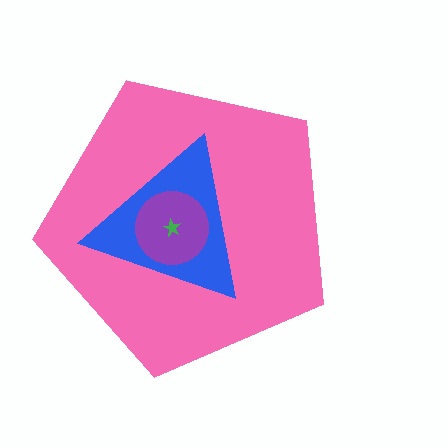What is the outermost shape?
The pink pentagon.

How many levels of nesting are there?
4.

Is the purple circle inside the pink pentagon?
Yes.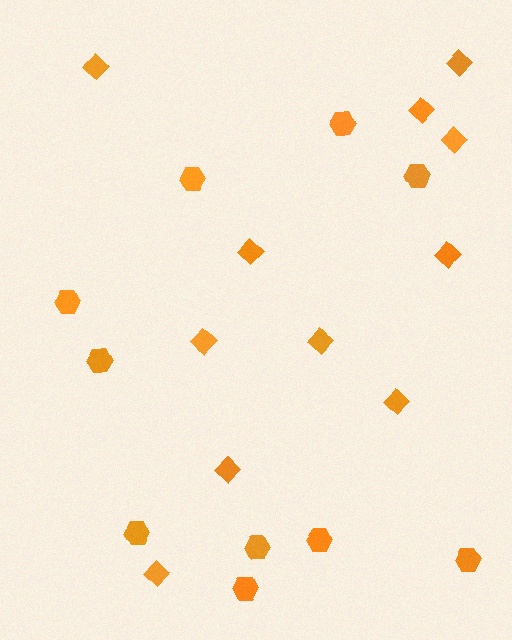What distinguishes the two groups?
There are 2 groups: one group of hexagons (10) and one group of diamonds (11).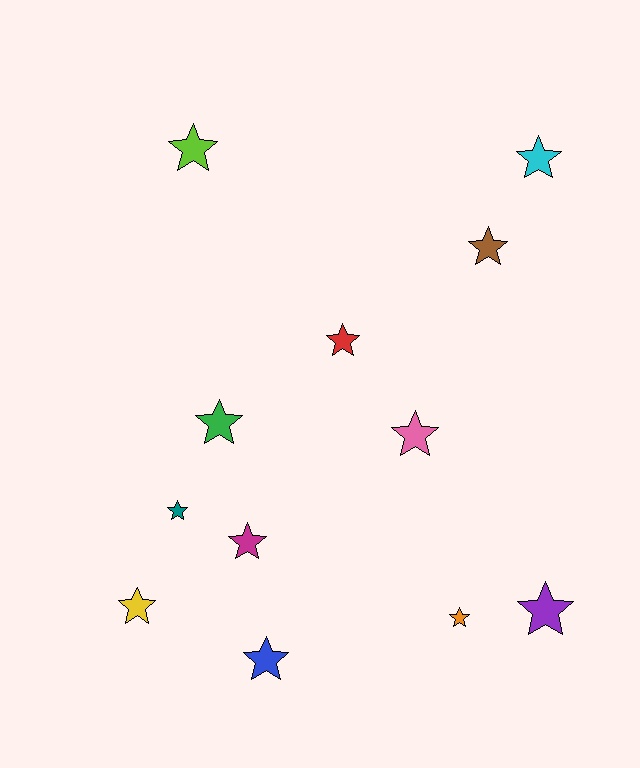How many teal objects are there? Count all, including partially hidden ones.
There is 1 teal object.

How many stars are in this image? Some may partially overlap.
There are 12 stars.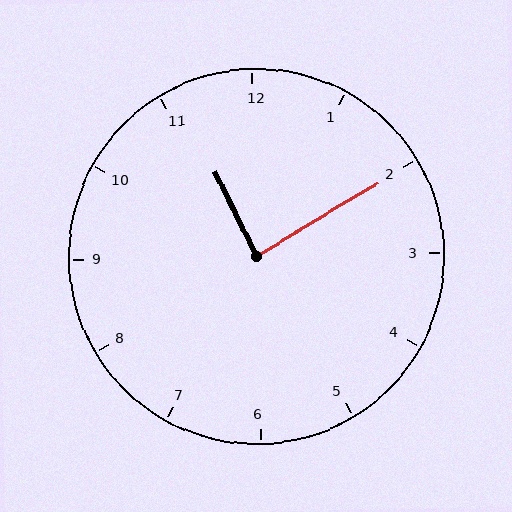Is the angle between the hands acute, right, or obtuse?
It is right.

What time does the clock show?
11:10.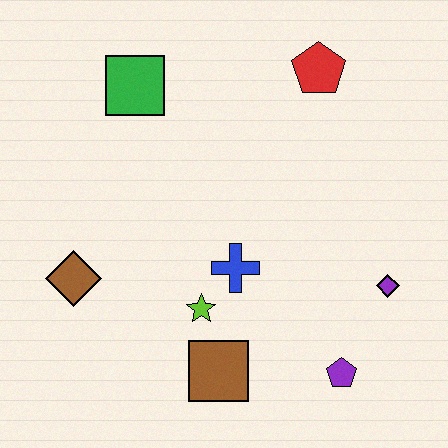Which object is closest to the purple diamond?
The purple pentagon is closest to the purple diamond.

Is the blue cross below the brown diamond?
No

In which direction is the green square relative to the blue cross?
The green square is above the blue cross.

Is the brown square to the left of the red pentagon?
Yes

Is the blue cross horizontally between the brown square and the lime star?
No